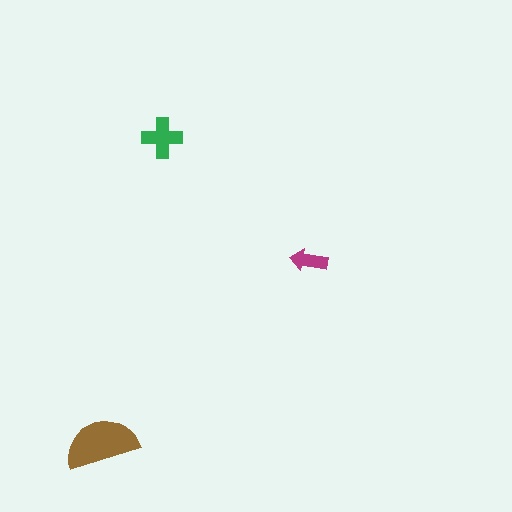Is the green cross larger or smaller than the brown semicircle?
Smaller.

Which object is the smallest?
The magenta arrow.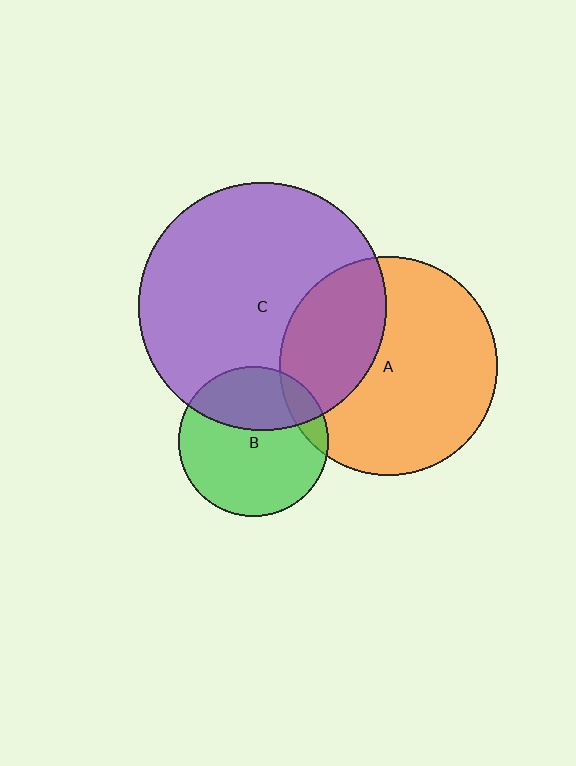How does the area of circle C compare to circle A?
Approximately 1.3 times.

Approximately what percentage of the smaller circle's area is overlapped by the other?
Approximately 35%.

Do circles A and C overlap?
Yes.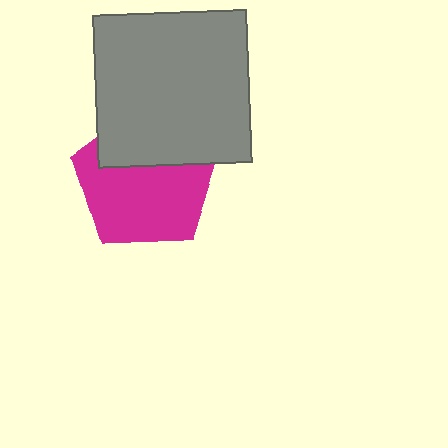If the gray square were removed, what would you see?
You would see the complete magenta pentagon.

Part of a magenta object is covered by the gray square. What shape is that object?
It is a pentagon.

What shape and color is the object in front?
The object in front is a gray square.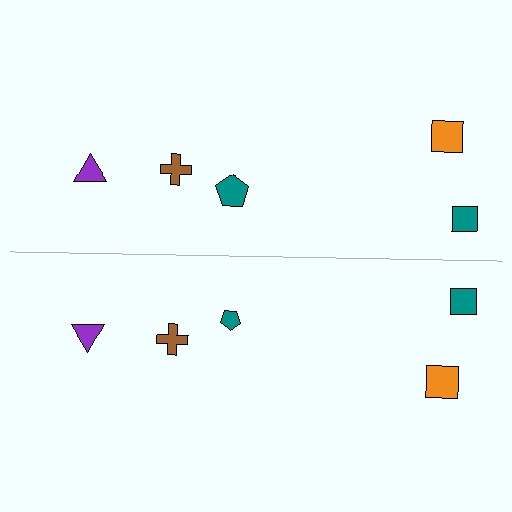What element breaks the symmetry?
The teal pentagon on the bottom side has a different size than its mirror counterpart.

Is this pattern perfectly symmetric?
No, the pattern is not perfectly symmetric. The teal pentagon on the bottom side has a different size than its mirror counterpart.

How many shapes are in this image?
There are 10 shapes in this image.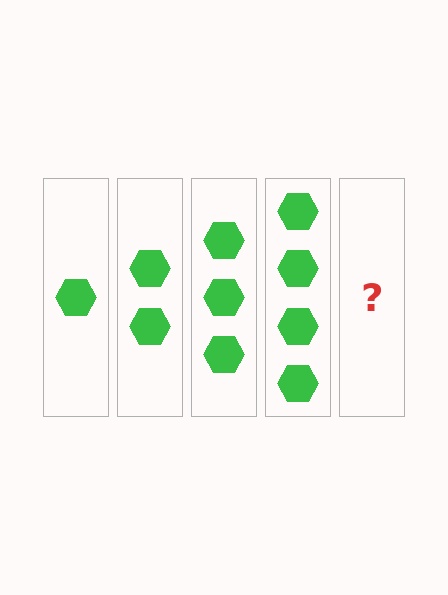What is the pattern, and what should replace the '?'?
The pattern is that each step adds one more hexagon. The '?' should be 5 hexagons.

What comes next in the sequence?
The next element should be 5 hexagons.